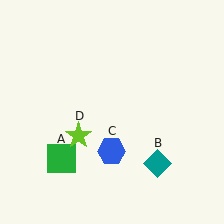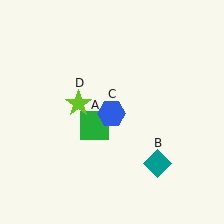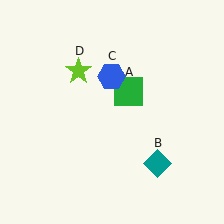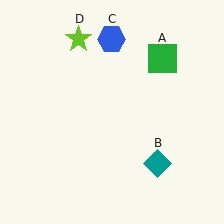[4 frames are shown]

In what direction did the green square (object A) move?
The green square (object A) moved up and to the right.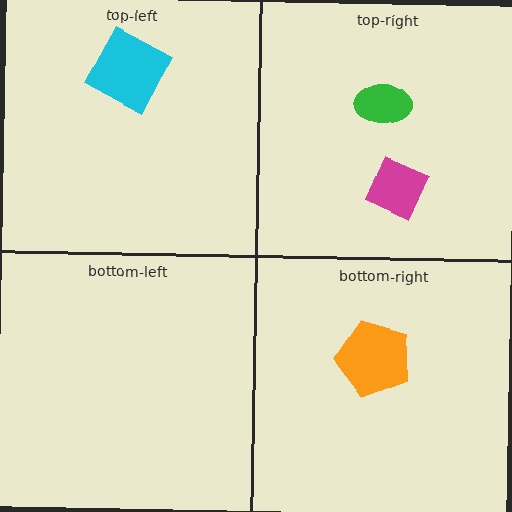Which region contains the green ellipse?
The top-right region.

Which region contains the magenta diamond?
The top-right region.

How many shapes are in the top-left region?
1.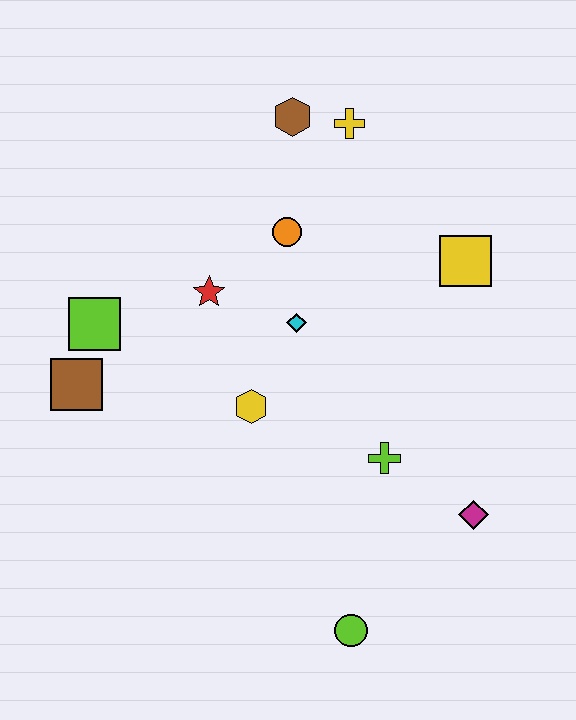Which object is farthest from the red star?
The lime circle is farthest from the red star.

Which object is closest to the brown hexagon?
The yellow cross is closest to the brown hexagon.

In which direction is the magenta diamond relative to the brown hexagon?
The magenta diamond is below the brown hexagon.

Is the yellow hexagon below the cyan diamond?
Yes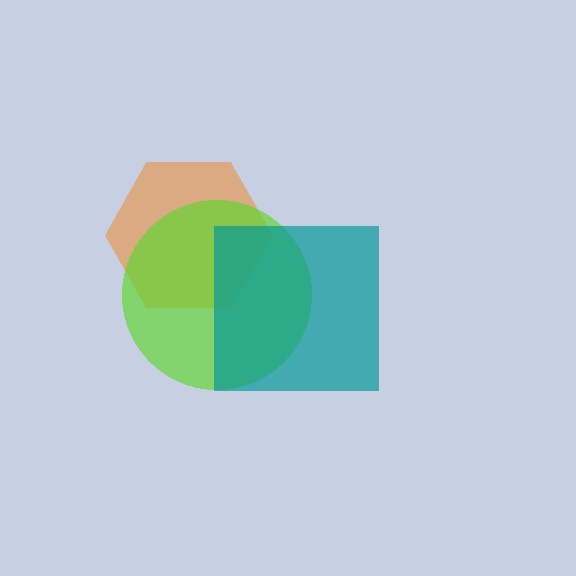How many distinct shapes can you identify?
There are 3 distinct shapes: an orange hexagon, a lime circle, a teal square.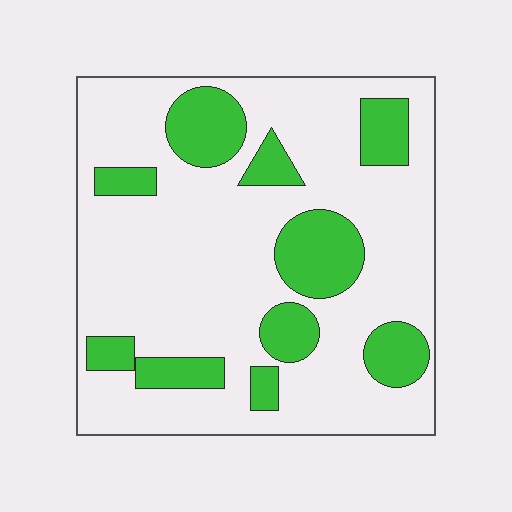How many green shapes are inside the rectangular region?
10.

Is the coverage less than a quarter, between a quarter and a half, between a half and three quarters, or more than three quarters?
Less than a quarter.